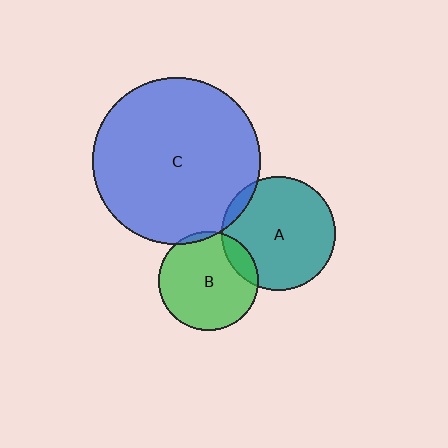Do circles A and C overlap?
Yes.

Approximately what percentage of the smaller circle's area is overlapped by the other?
Approximately 5%.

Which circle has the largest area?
Circle C (blue).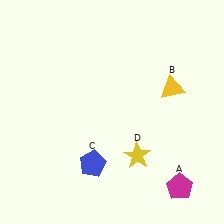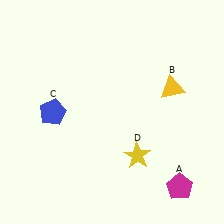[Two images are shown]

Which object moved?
The blue pentagon (C) moved up.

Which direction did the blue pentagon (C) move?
The blue pentagon (C) moved up.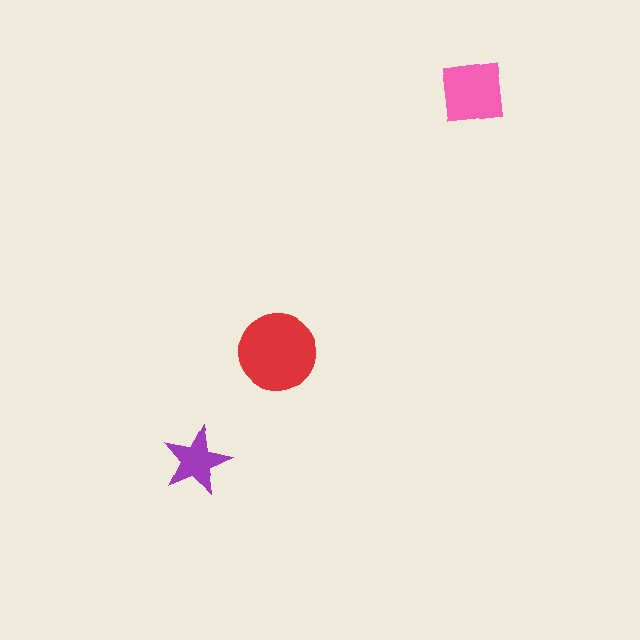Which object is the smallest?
The purple star.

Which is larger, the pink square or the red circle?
The red circle.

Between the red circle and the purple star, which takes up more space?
The red circle.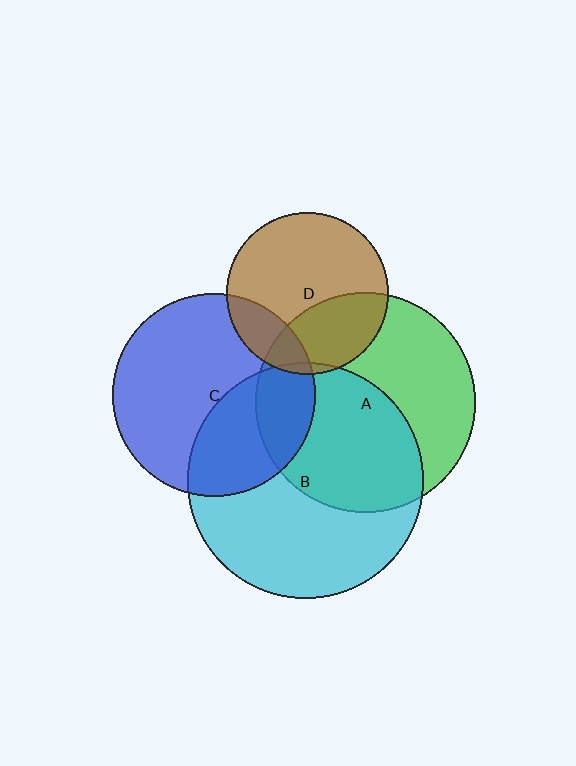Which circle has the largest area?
Circle B (cyan).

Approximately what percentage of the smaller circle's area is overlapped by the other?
Approximately 50%.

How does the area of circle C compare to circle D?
Approximately 1.6 times.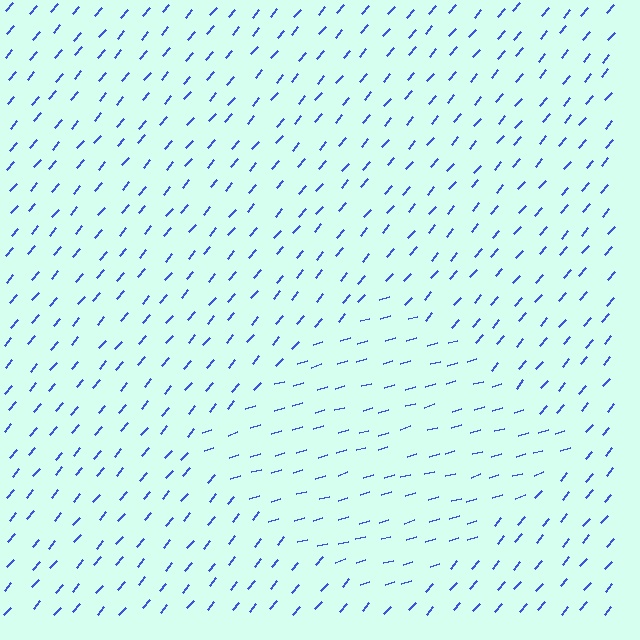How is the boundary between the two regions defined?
The boundary is defined purely by a change in line orientation (approximately 33 degrees difference). All lines are the same color and thickness.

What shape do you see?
I see a diamond.